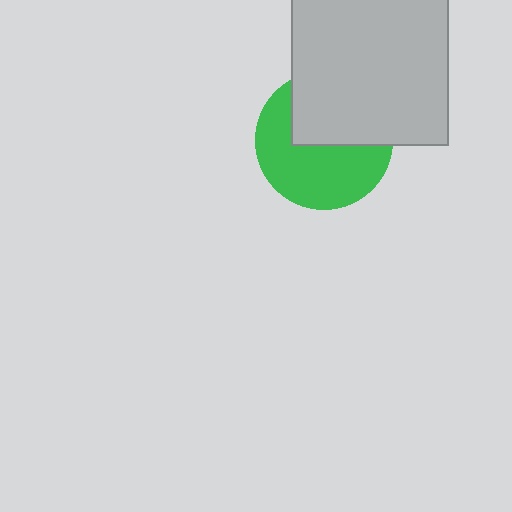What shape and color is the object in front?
The object in front is a light gray rectangle.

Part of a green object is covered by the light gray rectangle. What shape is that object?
It is a circle.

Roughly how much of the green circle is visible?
About half of it is visible (roughly 57%).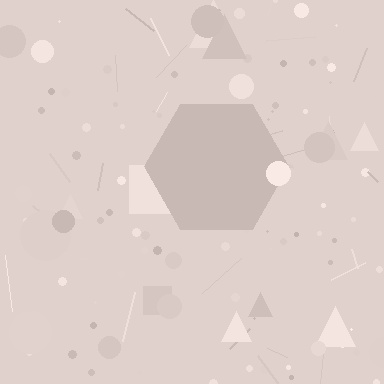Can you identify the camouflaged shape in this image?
The camouflaged shape is a hexagon.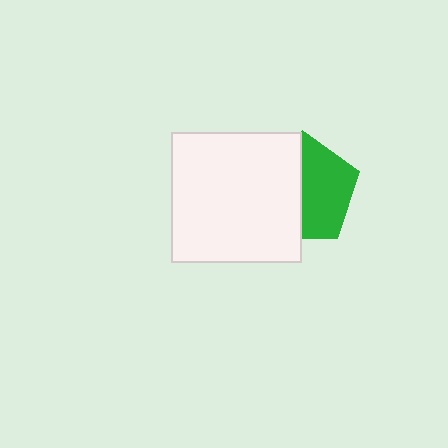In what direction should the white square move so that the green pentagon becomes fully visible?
The white square should move left. That is the shortest direction to clear the overlap and leave the green pentagon fully visible.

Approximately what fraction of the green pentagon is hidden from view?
Roughly 49% of the green pentagon is hidden behind the white square.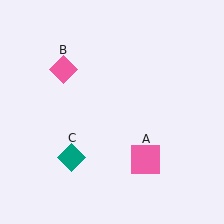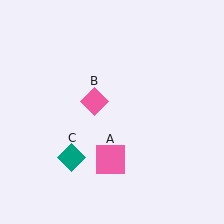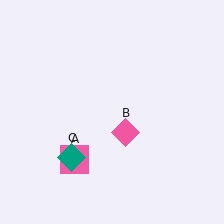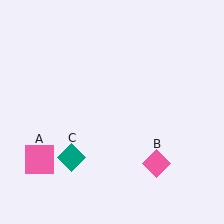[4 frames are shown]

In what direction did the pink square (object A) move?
The pink square (object A) moved left.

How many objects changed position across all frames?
2 objects changed position: pink square (object A), pink diamond (object B).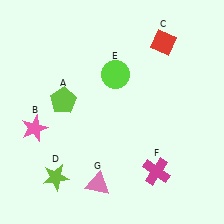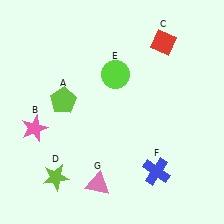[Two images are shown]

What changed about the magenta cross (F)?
In Image 1, F is magenta. In Image 2, it changed to blue.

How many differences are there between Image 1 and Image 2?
There is 1 difference between the two images.